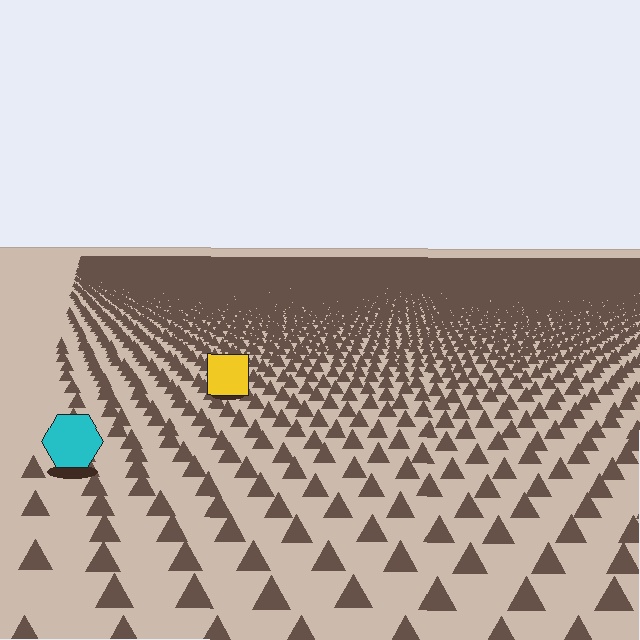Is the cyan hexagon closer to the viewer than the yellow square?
Yes. The cyan hexagon is closer — you can tell from the texture gradient: the ground texture is coarser near it.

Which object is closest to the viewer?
The cyan hexagon is closest. The texture marks near it are larger and more spread out.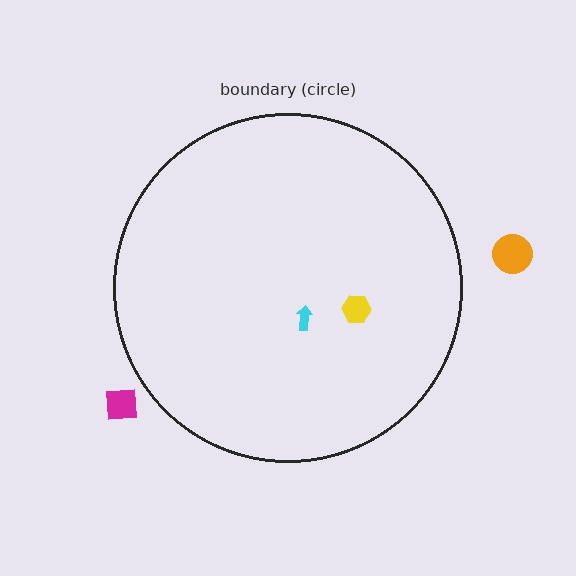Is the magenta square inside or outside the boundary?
Outside.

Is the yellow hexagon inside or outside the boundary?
Inside.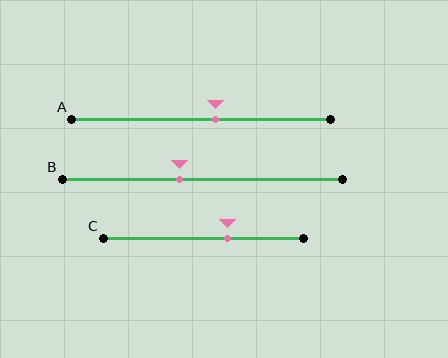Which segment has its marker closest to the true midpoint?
Segment A has its marker closest to the true midpoint.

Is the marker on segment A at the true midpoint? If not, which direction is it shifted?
No, the marker on segment A is shifted to the right by about 6% of the segment length.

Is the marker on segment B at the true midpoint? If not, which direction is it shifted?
No, the marker on segment B is shifted to the left by about 8% of the segment length.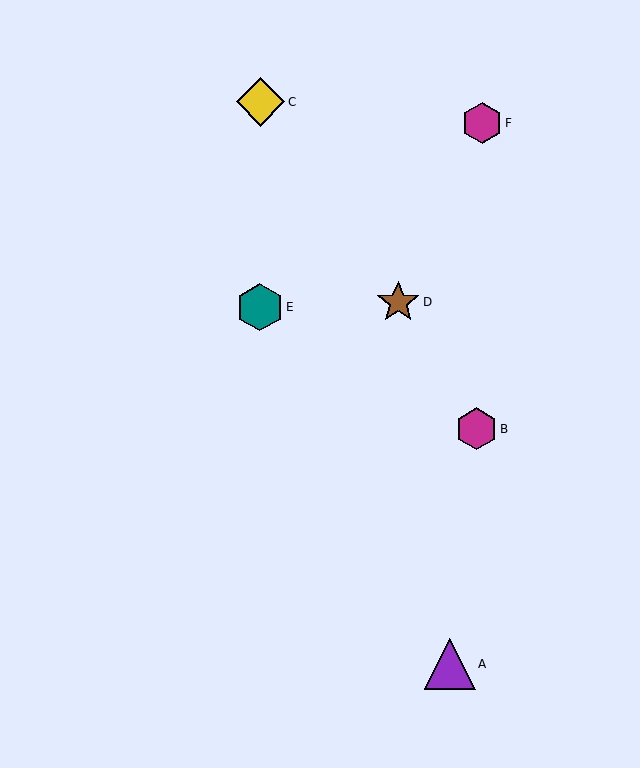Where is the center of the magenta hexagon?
The center of the magenta hexagon is at (482, 123).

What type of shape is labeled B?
Shape B is a magenta hexagon.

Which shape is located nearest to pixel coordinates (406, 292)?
The brown star (labeled D) at (398, 302) is nearest to that location.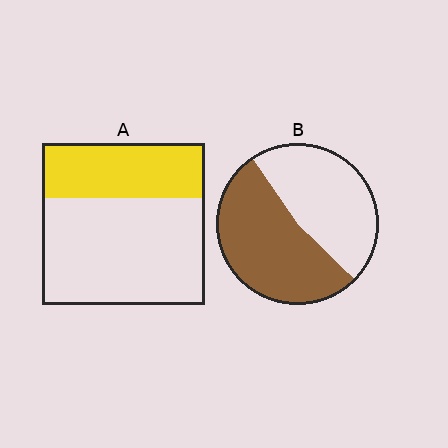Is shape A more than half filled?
No.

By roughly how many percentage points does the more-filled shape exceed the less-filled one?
By roughly 20 percentage points (B over A).